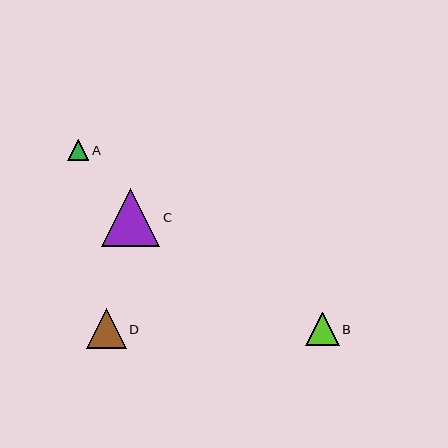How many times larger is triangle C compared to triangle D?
Triangle C is approximately 1.5 times the size of triangle D.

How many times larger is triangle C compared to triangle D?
Triangle C is approximately 1.5 times the size of triangle D.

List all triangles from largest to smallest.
From largest to smallest: C, D, B, A.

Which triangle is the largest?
Triangle C is the largest with a size of approximately 58 pixels.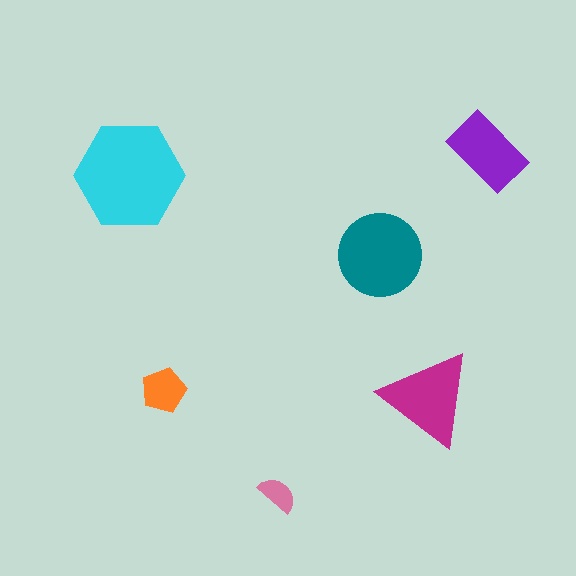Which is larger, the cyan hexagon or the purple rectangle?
The cyan hexagon.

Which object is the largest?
The cyan hexagon.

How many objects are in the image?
There are 6 objects in the image.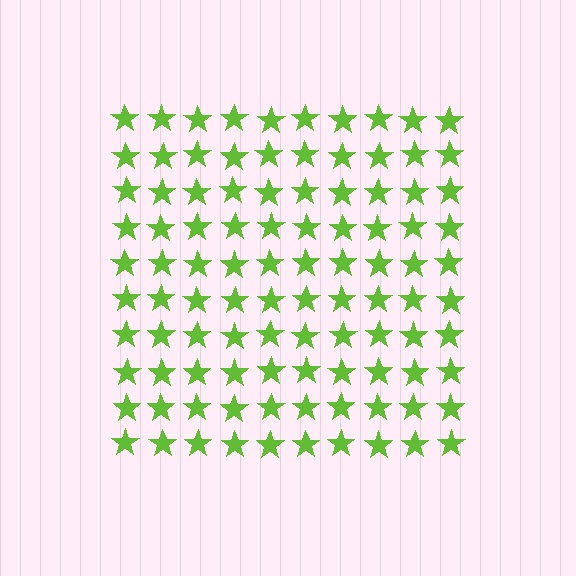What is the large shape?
The large shape is a square.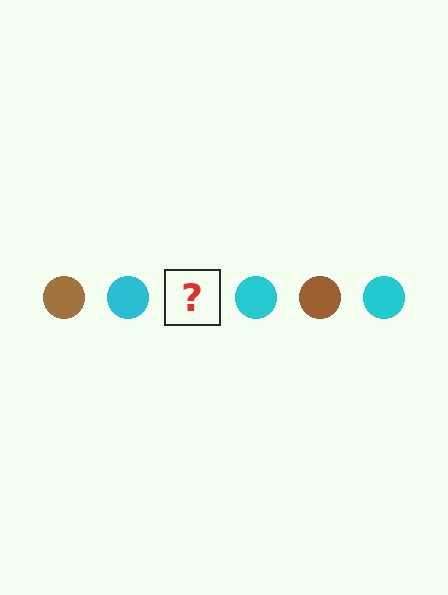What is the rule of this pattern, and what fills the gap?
The rule is that the pattern cycles through brown, cyan circles. The gap should be filled with a brown circle.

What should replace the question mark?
The question mark should be replaced with a brown circle.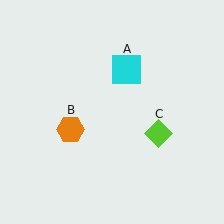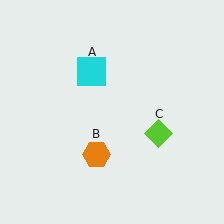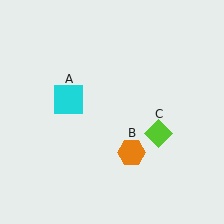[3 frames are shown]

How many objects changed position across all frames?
2 objects changed position: cyan square (object A), orange hexagon (object B).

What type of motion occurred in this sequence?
The cyan square (object A), orange hexagon (object B) rotated counterclockwise around the center of the scene.